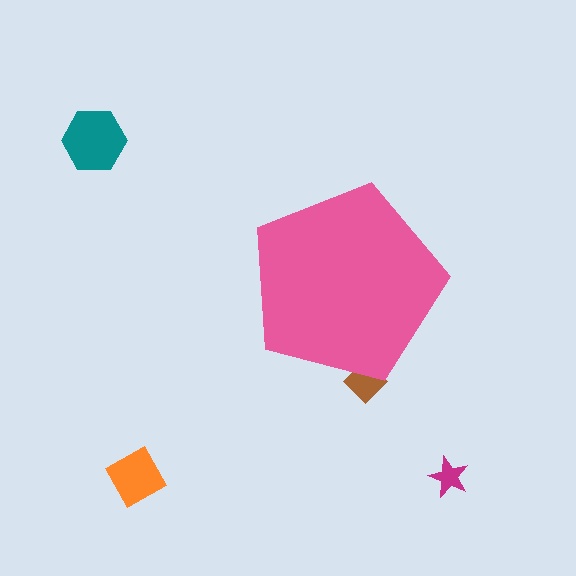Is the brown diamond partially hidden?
Yes, the brown diamond is partially hidden behind the pink pentagon.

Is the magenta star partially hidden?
No, the magenta star is fully visible.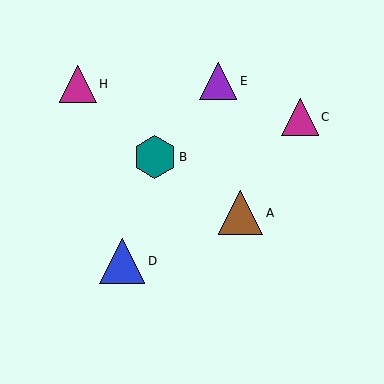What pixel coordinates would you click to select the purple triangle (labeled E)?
Click at (218, 81) to select the purple triangle E.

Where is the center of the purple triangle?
The center of the purple triangle is at (218, 81).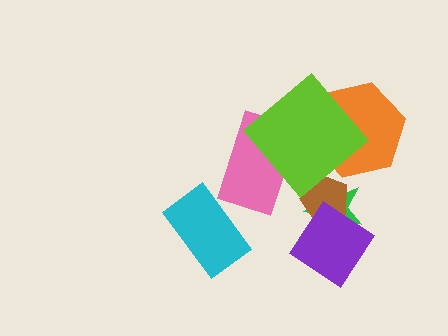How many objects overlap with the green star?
2 objects overlap with the green star.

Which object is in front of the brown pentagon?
The purple diamond is in front of the brown pentagon.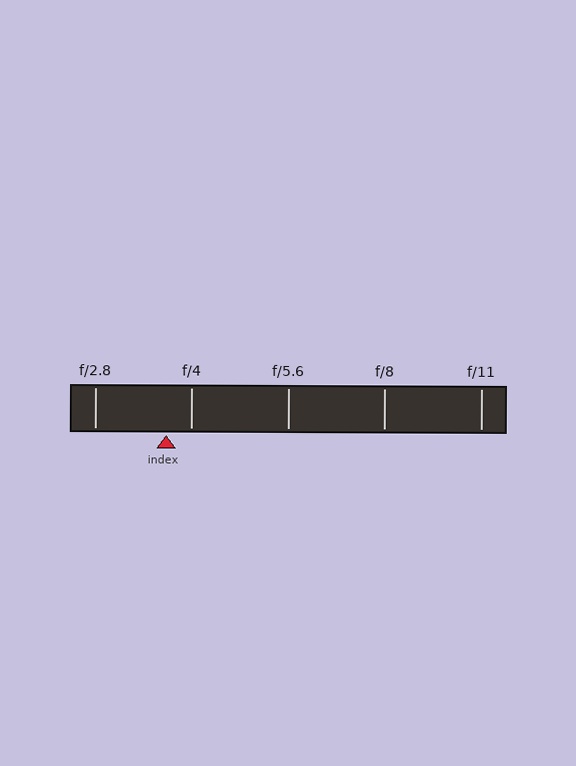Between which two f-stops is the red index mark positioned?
The index mark is between f/2.8 and f/4.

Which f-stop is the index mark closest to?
The index mark is closest to f/4.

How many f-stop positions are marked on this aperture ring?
There are 5 f-stop positions marked.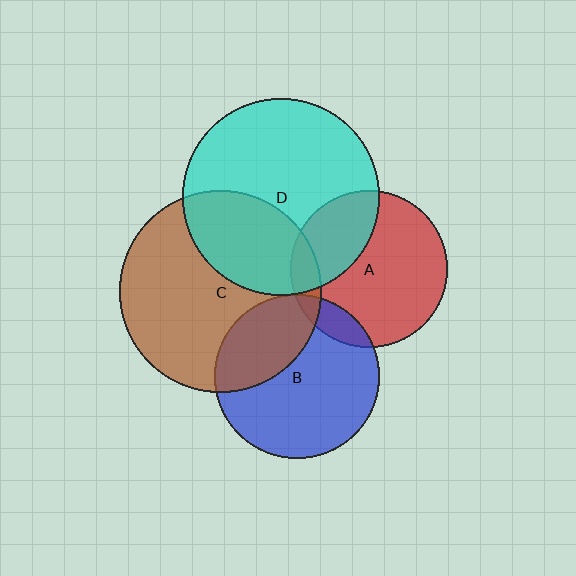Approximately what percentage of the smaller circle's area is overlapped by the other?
Approximately 30%.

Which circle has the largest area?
Circle C (brown).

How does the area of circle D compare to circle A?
Approximately 1.6 times.